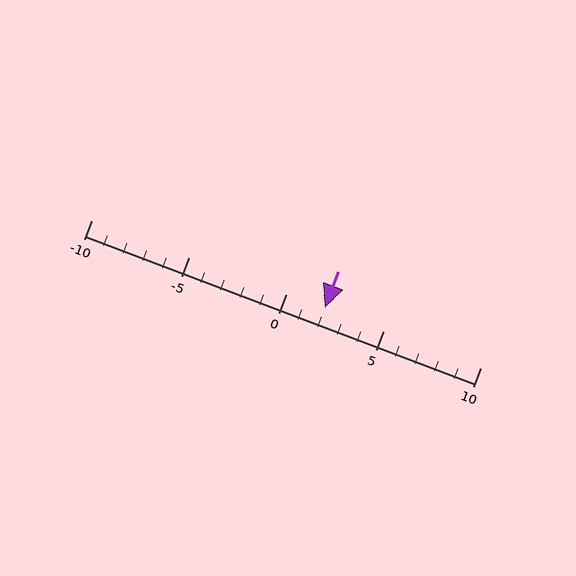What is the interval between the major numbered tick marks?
The major tick marks are spaced 5 units apart.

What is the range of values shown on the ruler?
The ruler shows values from -10 to 10.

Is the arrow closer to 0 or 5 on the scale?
The arrow is closer to 0.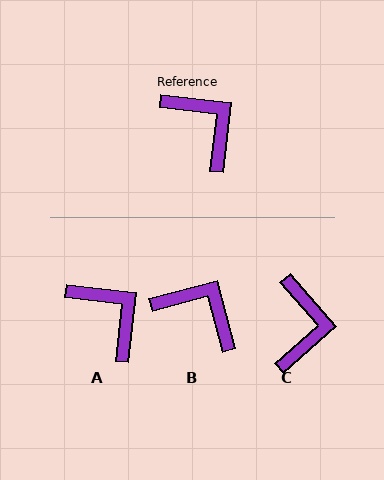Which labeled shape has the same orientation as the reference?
A.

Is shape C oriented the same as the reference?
No, it is off by about 42 degrees.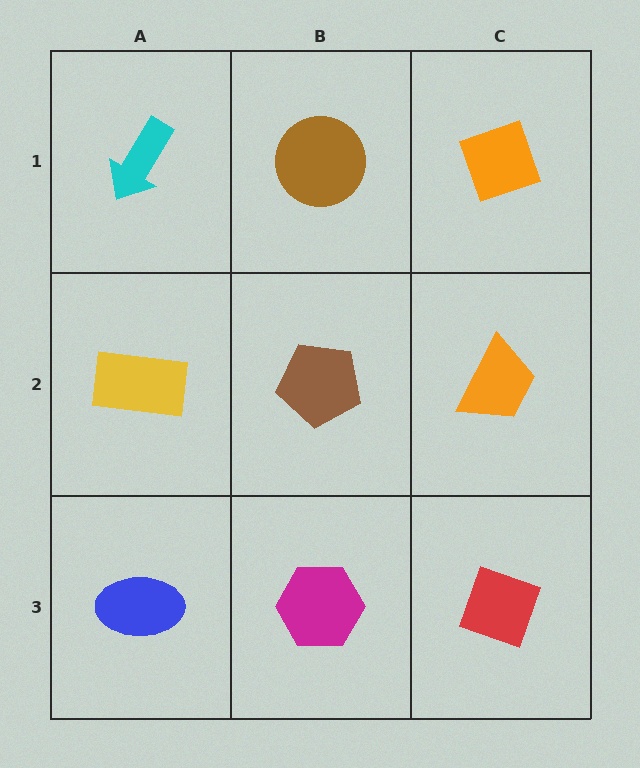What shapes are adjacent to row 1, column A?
A yellow rectangle (row 2, column A), a brown circle (row 1, column B).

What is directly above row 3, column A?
A yellow rectangle.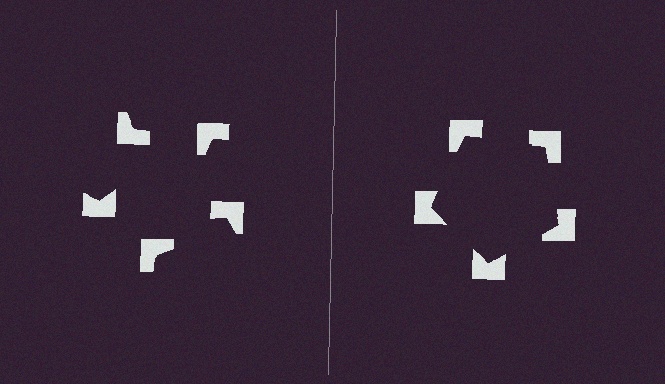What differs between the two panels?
The notched squares are positioned identically on both sides; only the wedge orientations differ. On the right they align to a pentagon; on the left they are misaligned.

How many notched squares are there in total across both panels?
10 — 5 on each side.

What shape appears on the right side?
An illusory pentagon.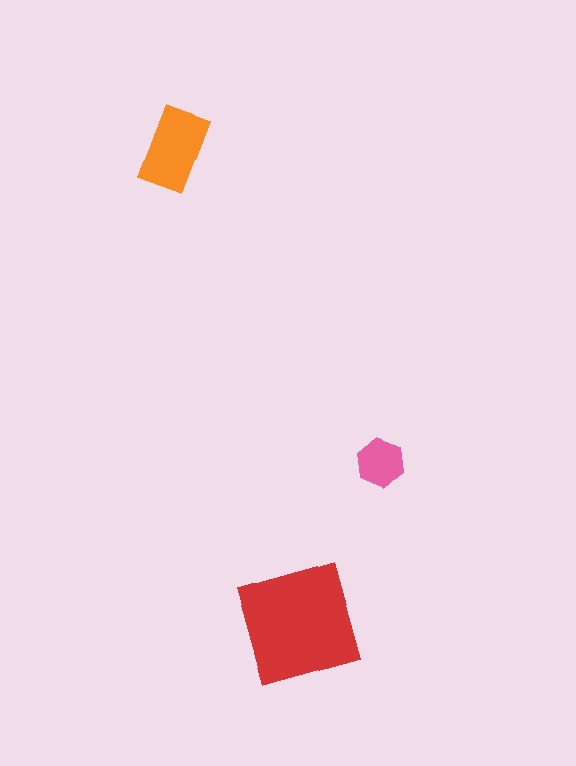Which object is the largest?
The red square.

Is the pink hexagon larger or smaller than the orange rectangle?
Smaller.